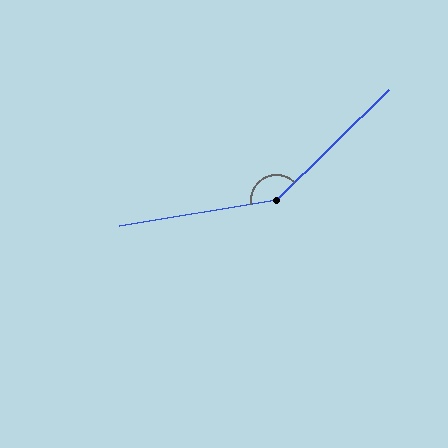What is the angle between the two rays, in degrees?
Approximately 145 degrees.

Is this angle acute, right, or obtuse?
It is obtuse.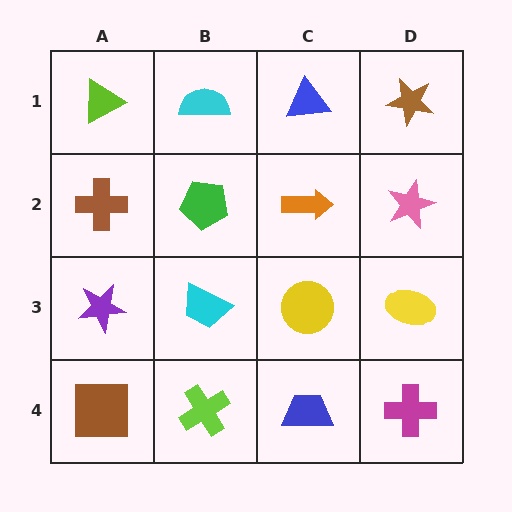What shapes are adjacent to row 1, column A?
A brown cross (row 2, column A), a cyan semicircle (row 1, column B).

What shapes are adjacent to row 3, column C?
An orange arrow (row 2, column C), a blue trapezoid (row 4, column C), a cyan trapezoid (row 3, column B), a yellow ellipse (row 3, column D).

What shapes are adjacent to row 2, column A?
A lime triangle (row 1, column A), a purple star (row 3, column A), a green pentagon (row 2, column B).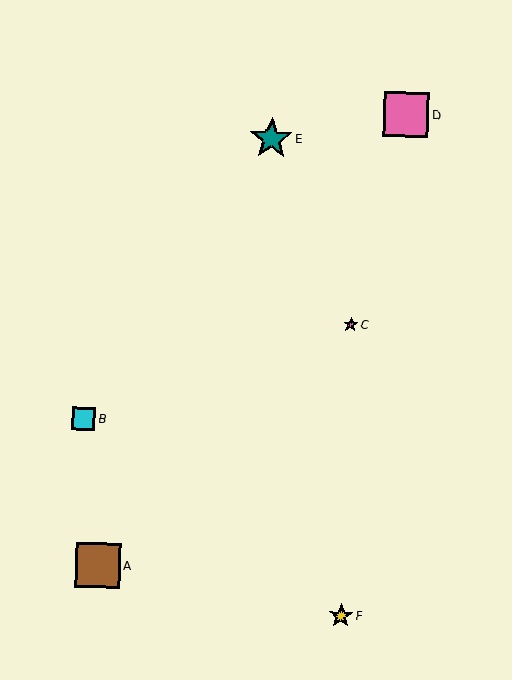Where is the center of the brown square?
The center of the brown square is at (98, 565).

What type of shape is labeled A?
Shape A is a brown square.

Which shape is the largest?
The pink square (labeled D) is the largest.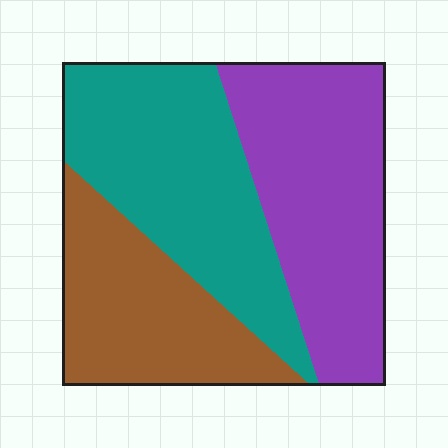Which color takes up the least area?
Brown, at roughly 25%.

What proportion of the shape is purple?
Purple takes up about three eighths (3/8) of the shape.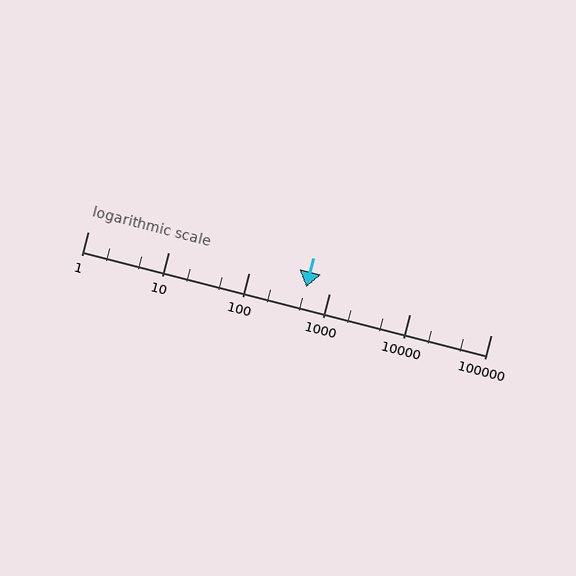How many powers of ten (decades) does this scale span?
The scale spans 5 decades, from 1 to 100000.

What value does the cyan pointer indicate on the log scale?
The pointer indicates approximately 520.